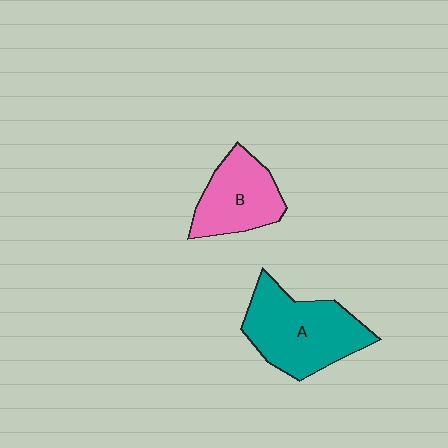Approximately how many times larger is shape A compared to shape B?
Approximately 1.4 times.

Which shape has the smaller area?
Shape B (pink).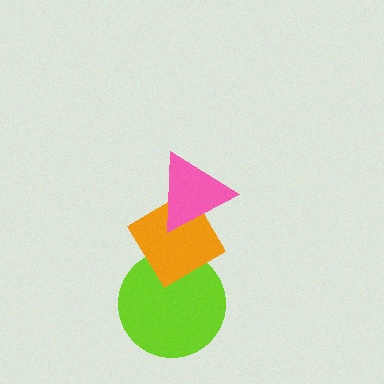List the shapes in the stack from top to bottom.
From top to bottom: the pink triangle, the orange diamond, the lime circle.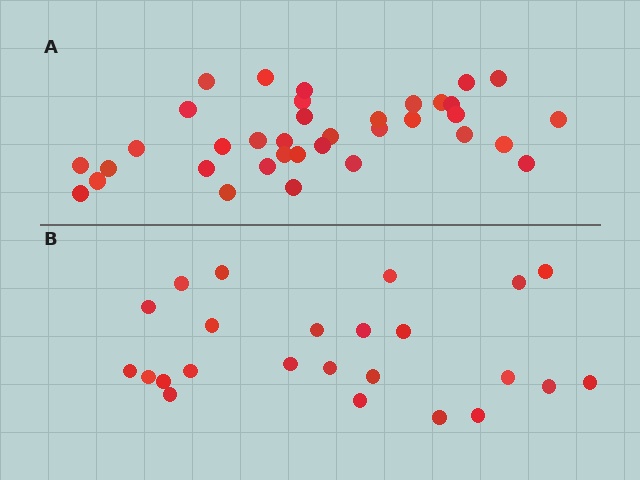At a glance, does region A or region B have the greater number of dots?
Region A (the top region) has more dots.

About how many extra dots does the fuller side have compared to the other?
Region A has roughly 12 or so more dots than region B.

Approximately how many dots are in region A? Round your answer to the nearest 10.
About 40 dots. (The exact count is 36, which rounds to 40.)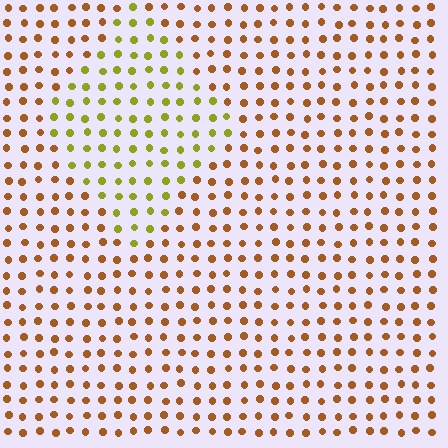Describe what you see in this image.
The image is filled with small brown elements in a uniform arrangement. A diamond-shaped region is visible where the elements are tinted to a slightly different hue, forming a subtle color boundary.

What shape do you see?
I see a diamond.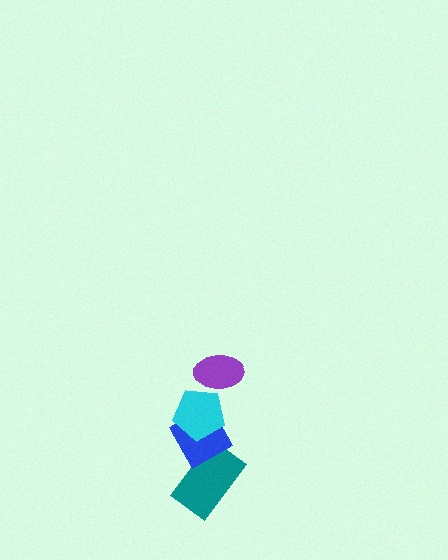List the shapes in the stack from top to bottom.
From top to bottom: the purple ellipse, the cyan pentagon, the blue diamond, the teal rectangle.